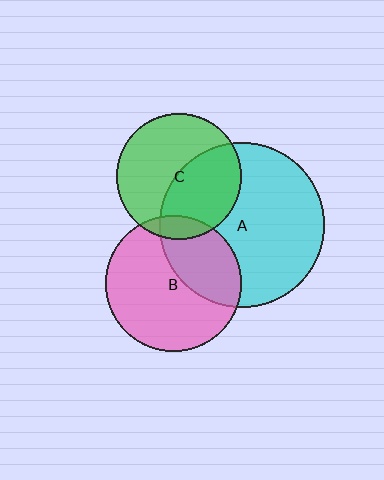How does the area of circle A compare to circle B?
Approximately 1.5 times.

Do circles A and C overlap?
Yes.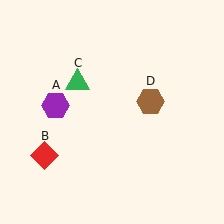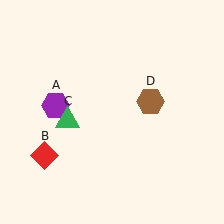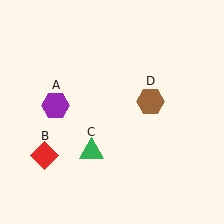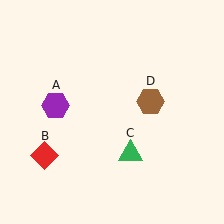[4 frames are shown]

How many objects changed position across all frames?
1 object changed position: green triangle (object C).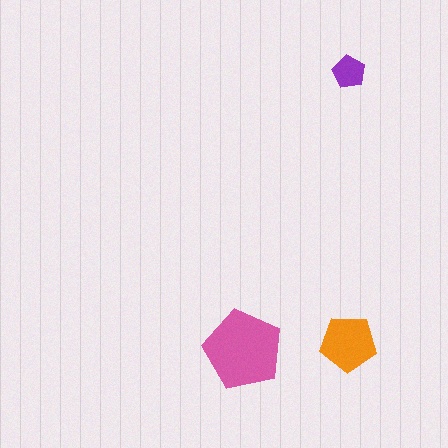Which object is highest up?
The purple pentagon is topmost.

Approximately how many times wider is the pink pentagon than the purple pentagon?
About 2.5 times wider.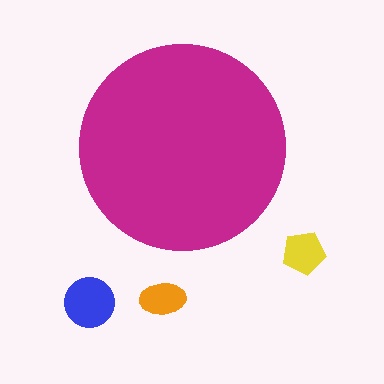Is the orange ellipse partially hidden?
No, the orange ellipse is fully visible.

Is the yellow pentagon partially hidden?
No, the yellow pentagon is fully visible.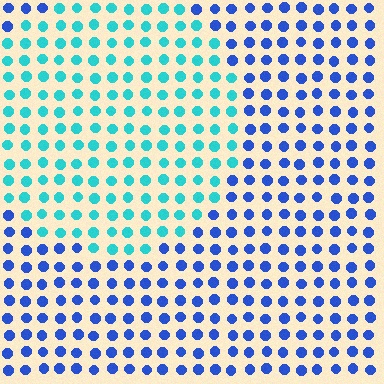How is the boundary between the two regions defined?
The boundary is defined purely by a slight shift in hue (about 46 degrees). Spacing, size, and orientation are identical on both sides.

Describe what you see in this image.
The image is filled with small blue elements in a uniform arrangement. A circle-shaped region is visible where the elements are tinted to a slightly different hue, forming a subtle color boundary.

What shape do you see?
I see a circle.